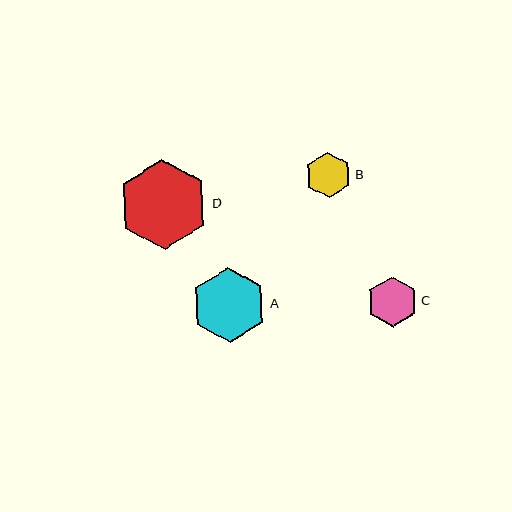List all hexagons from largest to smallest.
From largest to smallest: D, A, C, B.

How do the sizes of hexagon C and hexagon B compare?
Hexagon C and hexagon B are approximately the same size.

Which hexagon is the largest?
Hexagon D is the largest with a size of approximately 90 pixels.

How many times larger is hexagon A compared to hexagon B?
Hexagon A is approximately 1.6 times the size of hexagon B.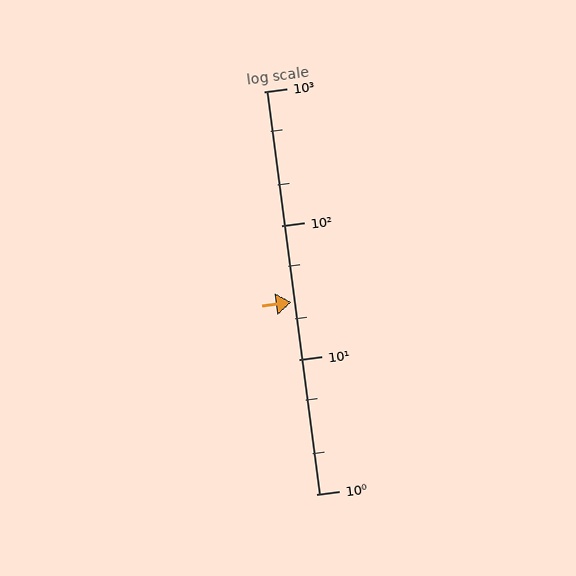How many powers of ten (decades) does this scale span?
The scale spans 3 decades, from 1 to 1000.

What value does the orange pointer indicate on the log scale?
The pointer indicates approximately 27.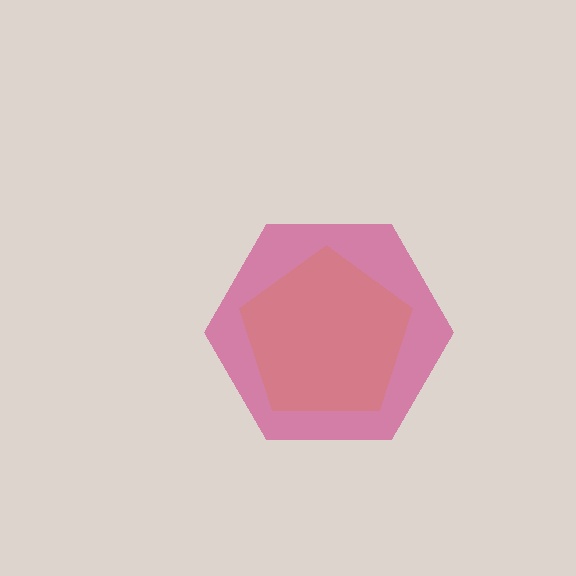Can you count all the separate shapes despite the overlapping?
Yes, there are 2 separate shapes.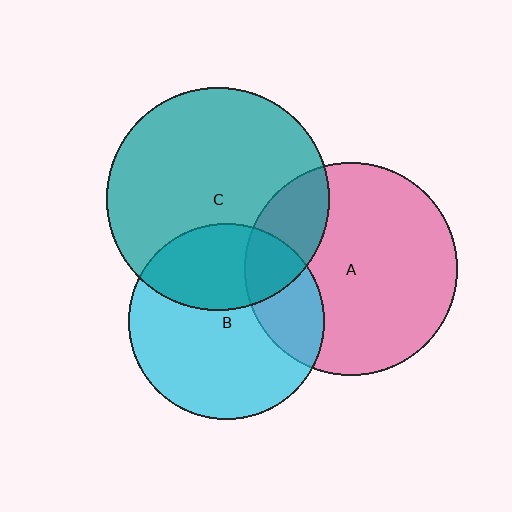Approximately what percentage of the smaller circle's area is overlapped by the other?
Approximately 25%.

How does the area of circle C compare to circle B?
Approximately 1.3 times.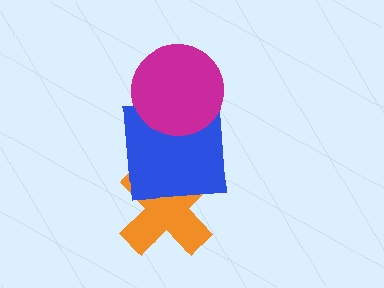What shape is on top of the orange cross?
The blue square is on top of the orange cross.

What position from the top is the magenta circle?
The magenta circle is 1st from the top.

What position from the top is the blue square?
The blue square is 2nd from the top.